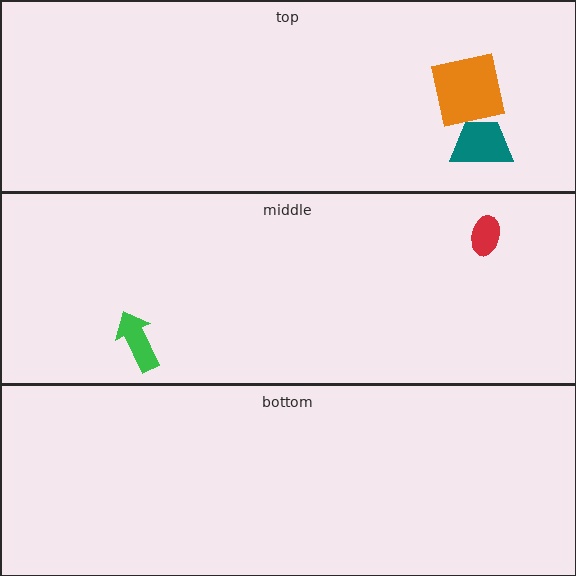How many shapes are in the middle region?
2.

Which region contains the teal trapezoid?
The top region.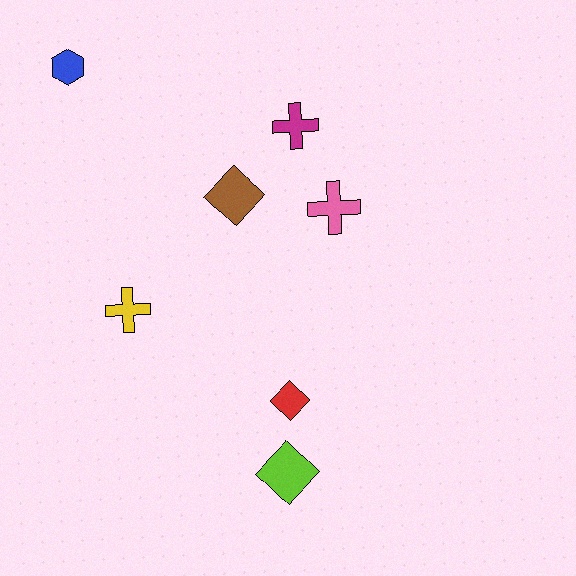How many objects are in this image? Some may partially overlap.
There are 7 objects.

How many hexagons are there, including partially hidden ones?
There is 1 hexagon.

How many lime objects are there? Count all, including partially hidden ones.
There is 1 lime object.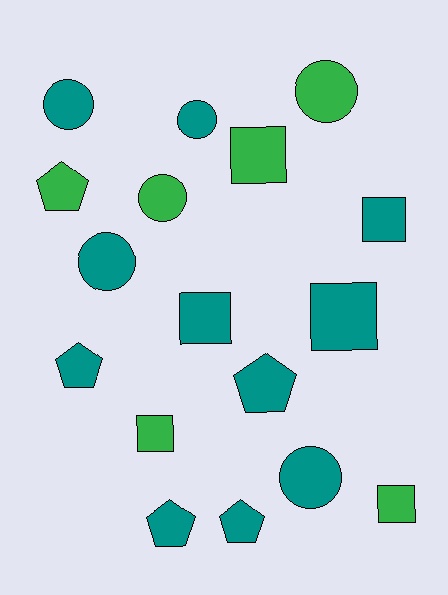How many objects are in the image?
There are 17 objects.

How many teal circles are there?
There are 4 teal circles.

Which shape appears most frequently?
Circle, with 6 objects.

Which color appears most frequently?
Teal, with 11 objects.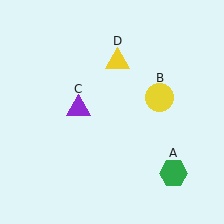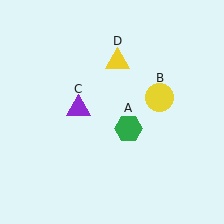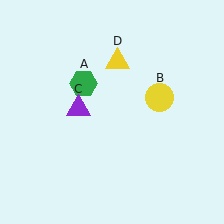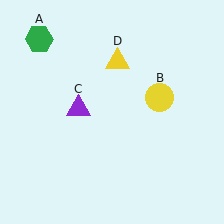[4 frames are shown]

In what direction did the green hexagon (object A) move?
The green hexagon (object A) moved up and to the left.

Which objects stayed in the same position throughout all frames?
Yellow circle (object B) and purple triangle (object C) and yellow triangle (object D) remained stationary.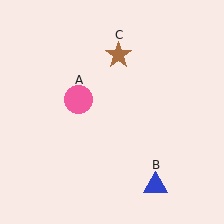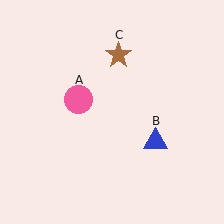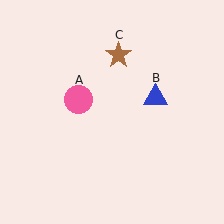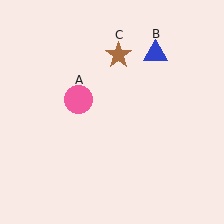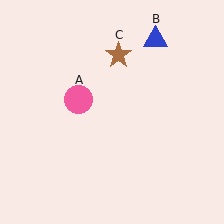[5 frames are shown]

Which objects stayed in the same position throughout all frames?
Pink circle (object A) and brown star (object C) remained stationary.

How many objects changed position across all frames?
1 object changed position: blue triangle (object B).